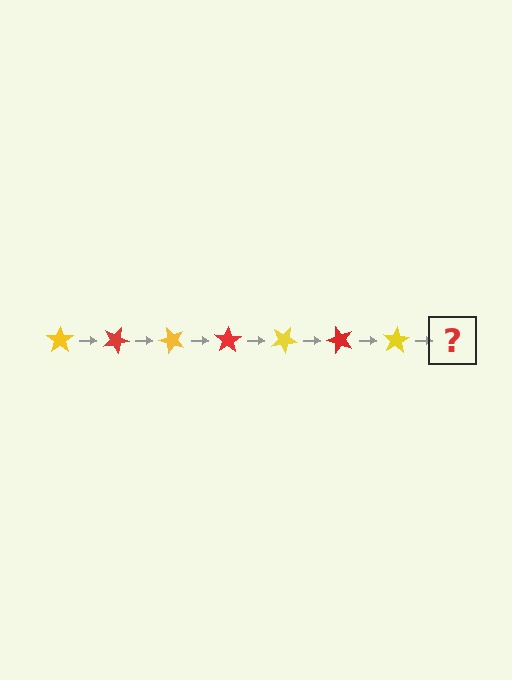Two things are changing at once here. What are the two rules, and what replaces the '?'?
The two rules are that it rotates 25 degrees each step and the color cycles through yellow and red. The '?' should be a red star, rotated 175 degrees from the start.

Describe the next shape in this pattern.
It should be a red star, rotated 175 degrees from the start.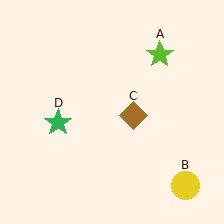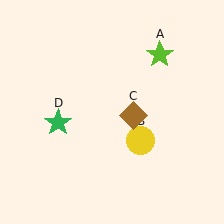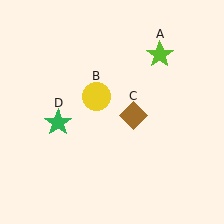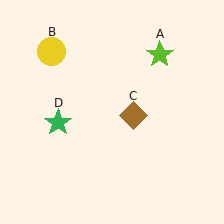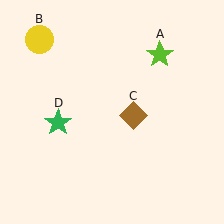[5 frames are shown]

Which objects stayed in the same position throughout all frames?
Lime star (object A) and brown diamond (object C) and green star (object D) remained stationary.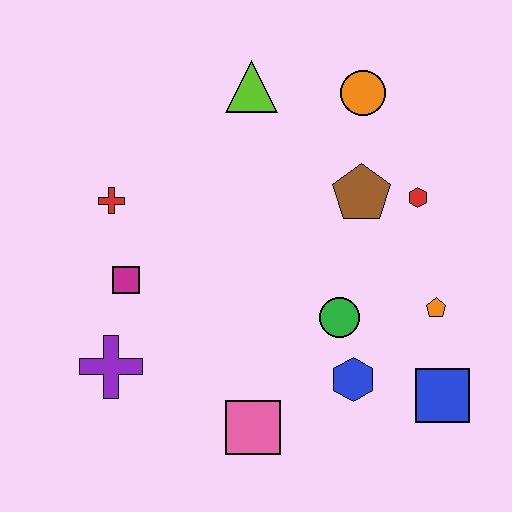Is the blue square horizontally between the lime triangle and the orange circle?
No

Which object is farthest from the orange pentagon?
The red cross is farthest from the orange pentagon.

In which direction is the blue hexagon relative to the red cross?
The blue hexagon is to the right of the red cross.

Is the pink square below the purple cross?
Yes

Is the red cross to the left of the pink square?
Yes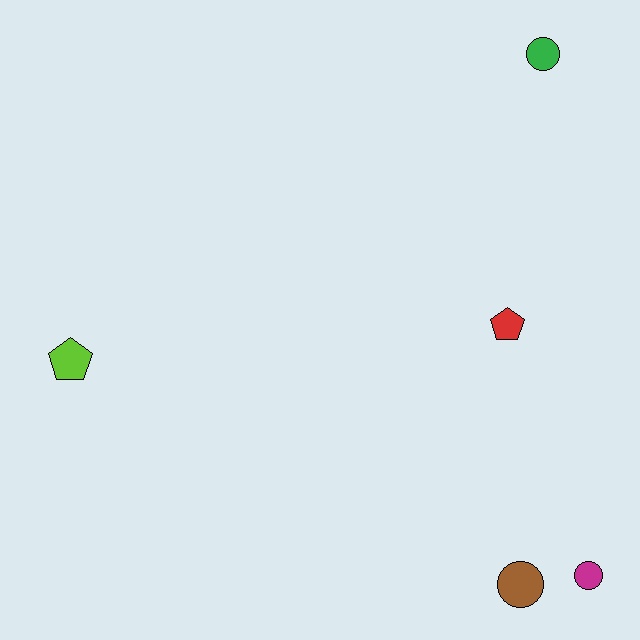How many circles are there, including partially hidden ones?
There are 3 circles.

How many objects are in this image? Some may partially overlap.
There are 5 objects.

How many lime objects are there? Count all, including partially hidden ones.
There is 1 lime object.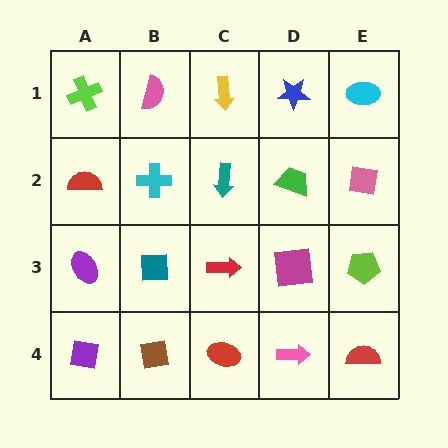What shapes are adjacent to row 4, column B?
A teal square (row 3, column B), a purple square (row 4, column A), a red ellipse (row 4, column C).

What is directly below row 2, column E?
A lime pentagon.